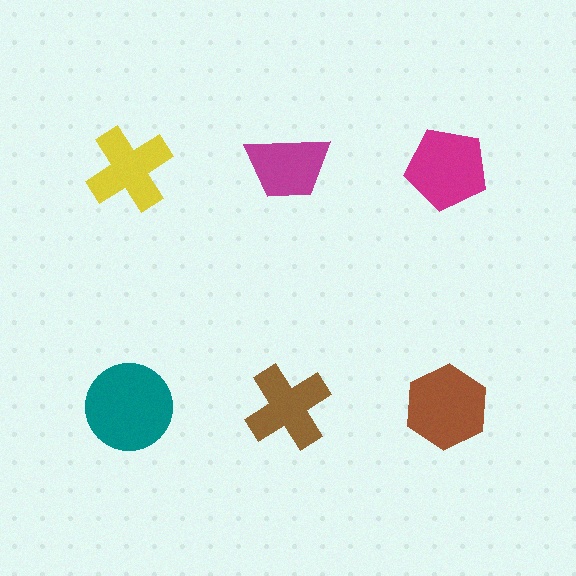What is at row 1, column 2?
A magenta trapezoid.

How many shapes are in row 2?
3 shapes.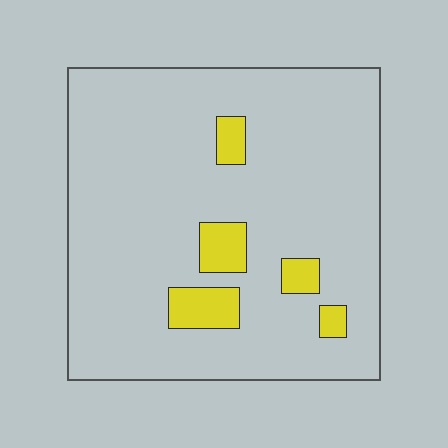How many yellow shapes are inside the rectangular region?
5.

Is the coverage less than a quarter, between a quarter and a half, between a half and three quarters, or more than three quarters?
Less than a quarter.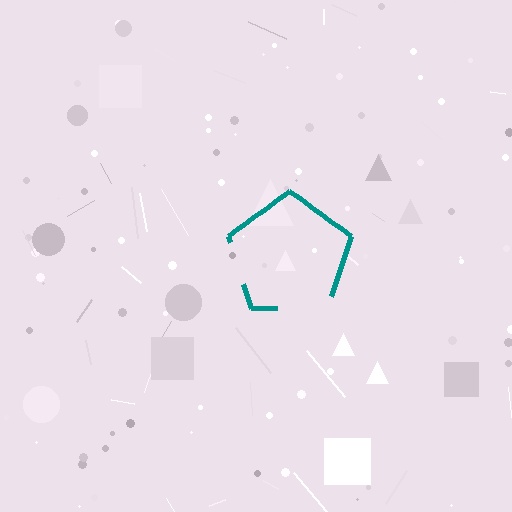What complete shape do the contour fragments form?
The contour fragments form a pentagon.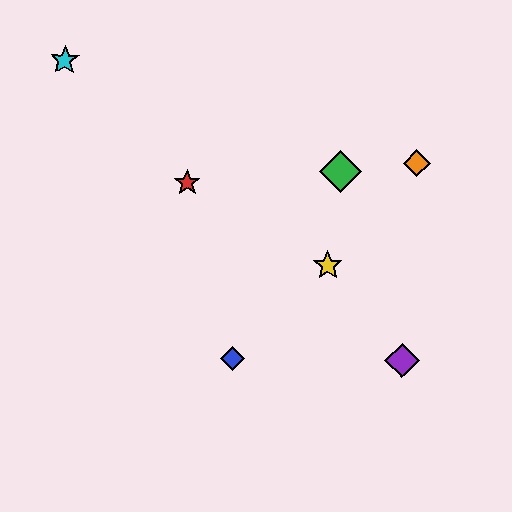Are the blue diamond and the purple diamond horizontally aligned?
Yes, both are at y≈358.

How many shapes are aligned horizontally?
2 shapes (the blue diamond, the purple diamond) are aligned horizontally.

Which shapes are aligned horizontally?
The blue diamond, the purple diamond are aligned horizontally.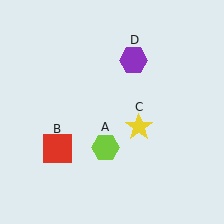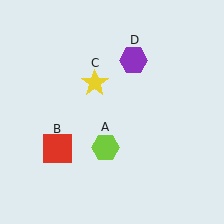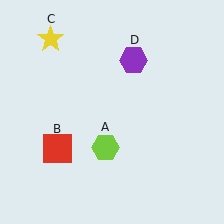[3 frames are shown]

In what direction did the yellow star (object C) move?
The yellow star (object C) moved up and to the left.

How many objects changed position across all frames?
1 object changed position: yellow star (object C).